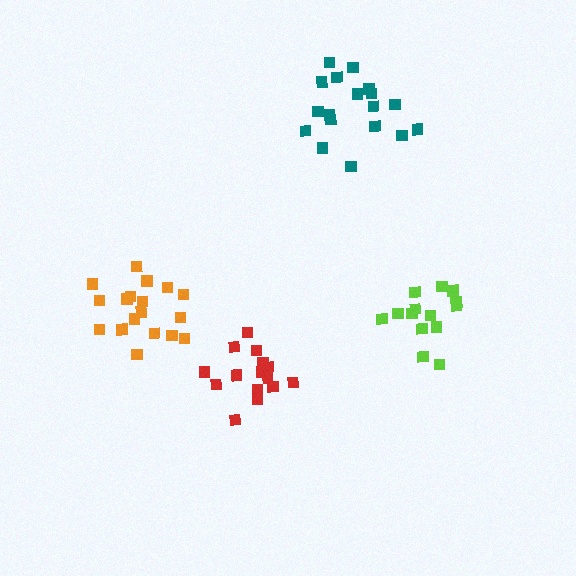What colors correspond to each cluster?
The clusters are colored: orange, teal, red, lime.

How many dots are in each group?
Group 1: 18 dots, Group 2: 18 dots, Group 3: 15 dots, Group 4: 15 dots (66 total).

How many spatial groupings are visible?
There are 4 spatial groupings.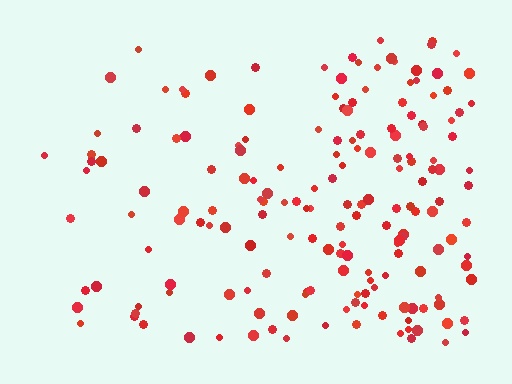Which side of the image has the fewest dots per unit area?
The left.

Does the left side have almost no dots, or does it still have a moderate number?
Still a moderate number, just noticeably fewer than the right.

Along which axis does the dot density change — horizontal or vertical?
Horizontal.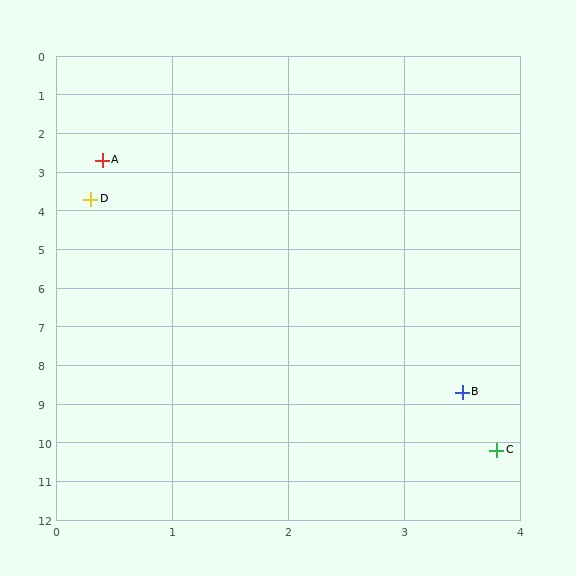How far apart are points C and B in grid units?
Points C and B are about 1.5 grid units apart.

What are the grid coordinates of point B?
Point B is at approximately (3.5, 8.7).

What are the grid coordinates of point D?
Point D is at approximately (0.3, 3.7).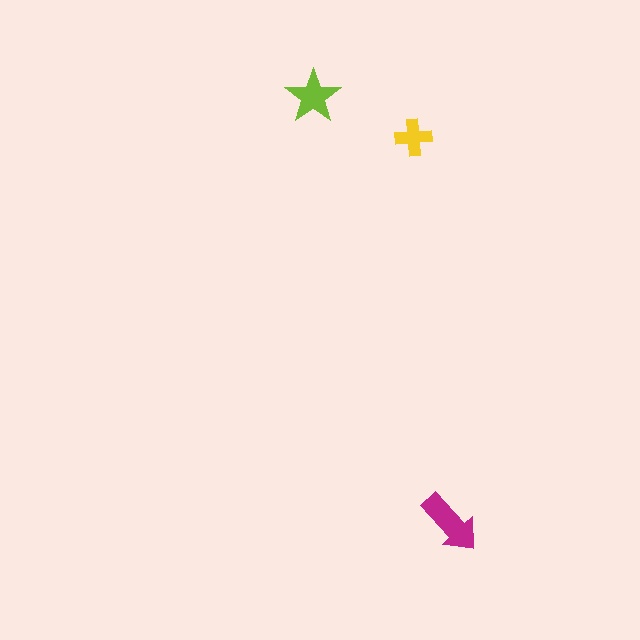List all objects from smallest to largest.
The yellow cross, the lime star, the magenta arrow.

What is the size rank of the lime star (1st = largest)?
2nd.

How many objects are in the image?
There are 3 objects in the image.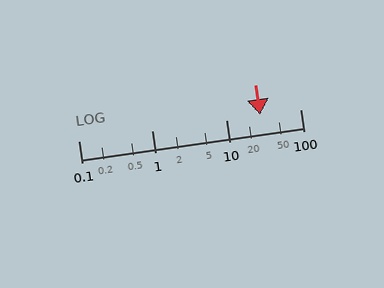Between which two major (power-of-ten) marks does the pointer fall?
The pointer is between 10 and 100.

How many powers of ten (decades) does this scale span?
The scale spans 3 decades, from 0.1 to 100.